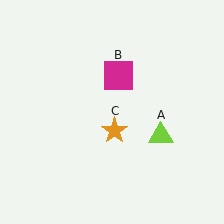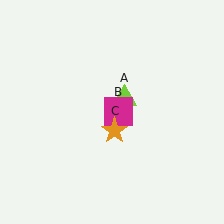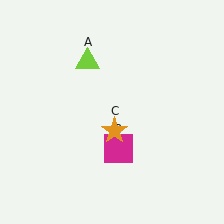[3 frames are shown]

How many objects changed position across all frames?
2 objects changed position: lime triangle (object A), magenta square (object B).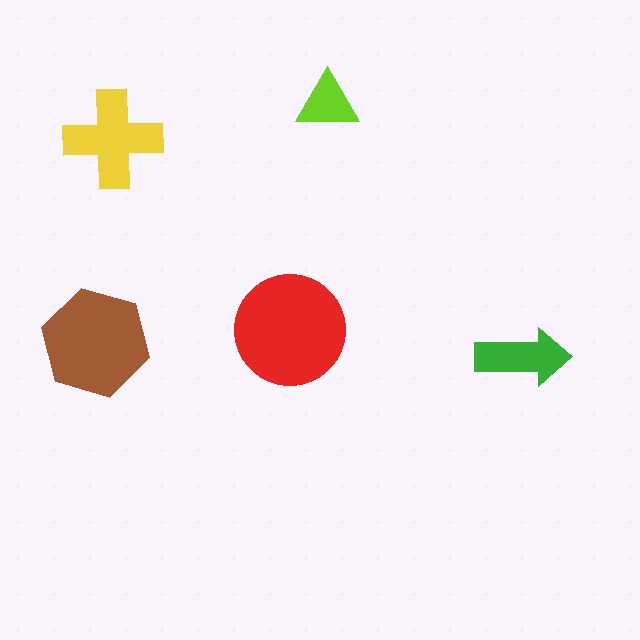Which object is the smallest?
The lime triangle.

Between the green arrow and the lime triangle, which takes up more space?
The green arrow.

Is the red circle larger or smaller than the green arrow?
Larger.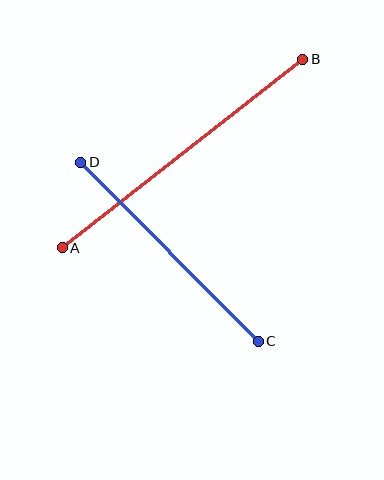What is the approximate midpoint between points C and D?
The midpoint is at approximately (170, 252) pixels.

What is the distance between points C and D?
The distance is approximately 252 pixels.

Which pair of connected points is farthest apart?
Points A and B are farthest apart.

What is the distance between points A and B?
The distance is approximately 306 pixels.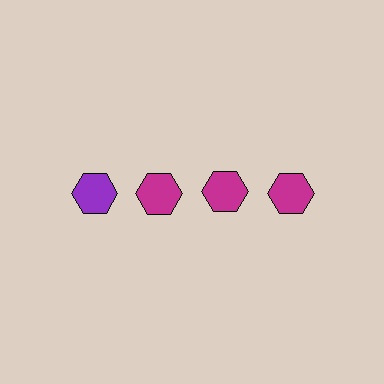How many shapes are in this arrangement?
There are 4 shapes arranged in a grid pattern.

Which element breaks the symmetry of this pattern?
The purple hexagon in the top row, leftmost column breaks the symmetry. All other shapes are magenta hexagons.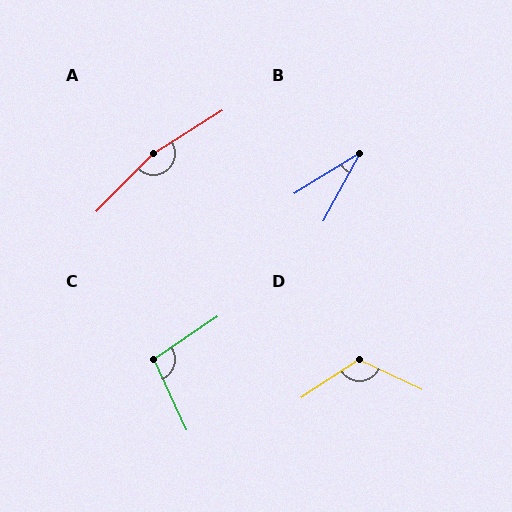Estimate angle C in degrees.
Approximately 100 degrees.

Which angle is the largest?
A, at approximately 167 degrees.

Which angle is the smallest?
B, at approximately 30 degrees.